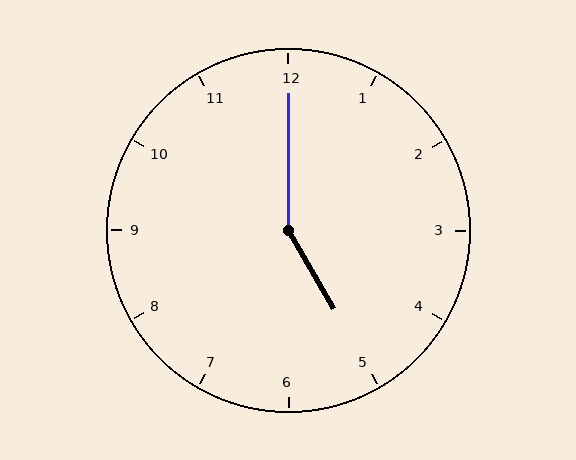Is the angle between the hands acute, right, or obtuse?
It is obtuse.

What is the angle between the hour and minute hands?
Approximately 150 degrees.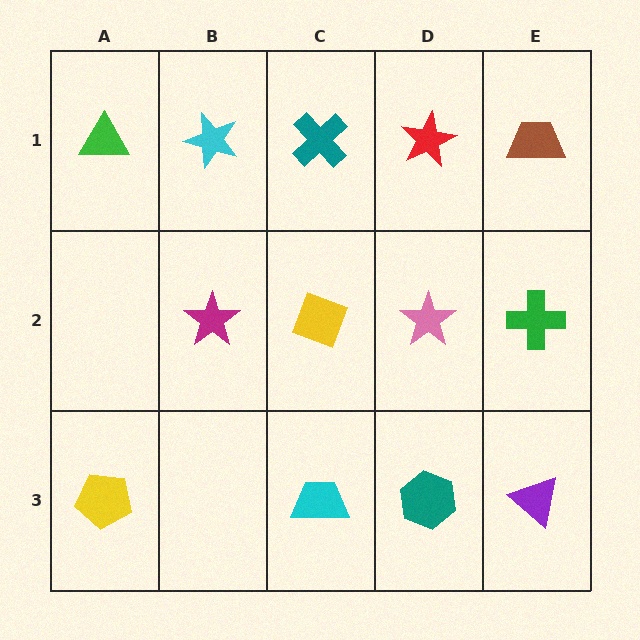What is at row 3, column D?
A teal hexagon.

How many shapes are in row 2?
4 shapes.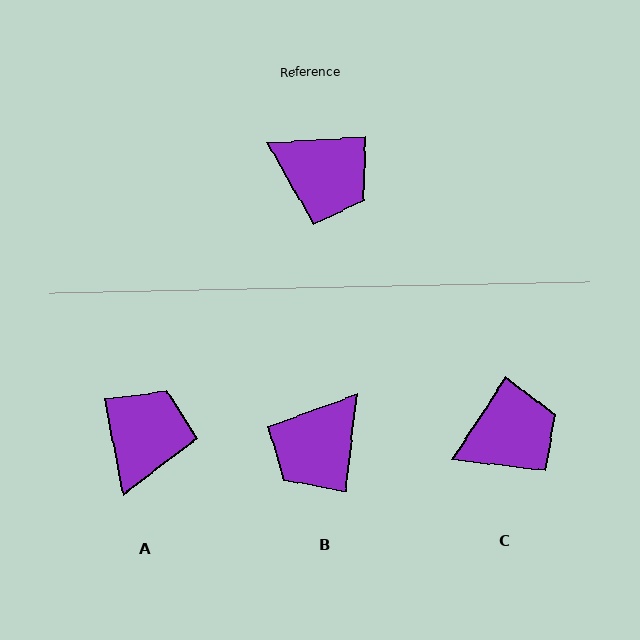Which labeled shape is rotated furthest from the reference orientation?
B, about 99 degrees away.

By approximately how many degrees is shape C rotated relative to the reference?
Approximately 54 degrees counter-clockwise.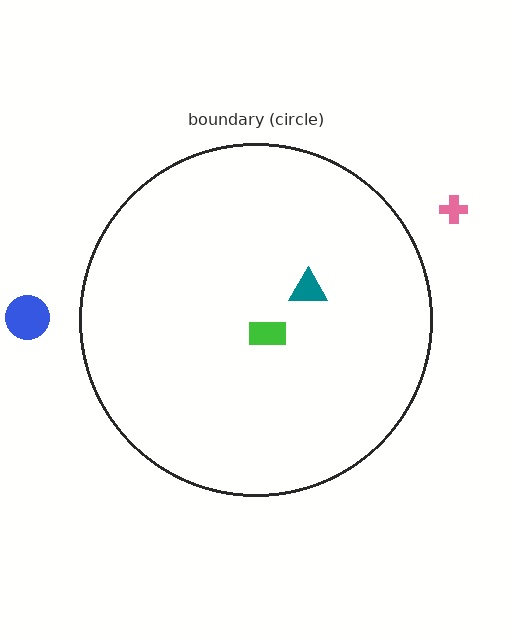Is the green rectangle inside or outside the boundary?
Inside.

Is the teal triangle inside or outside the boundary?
Inside.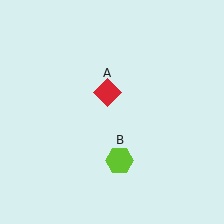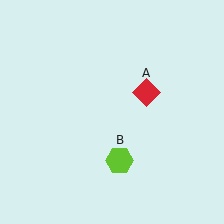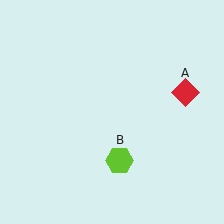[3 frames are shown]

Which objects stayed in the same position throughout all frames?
Lime hexagon (object B) remained stationary.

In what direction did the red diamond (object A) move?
The red diamond (object A) moved right.